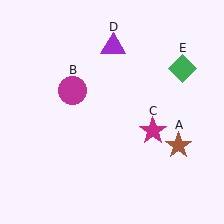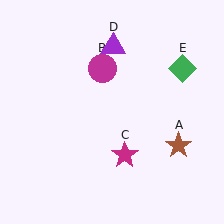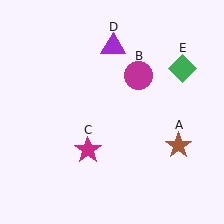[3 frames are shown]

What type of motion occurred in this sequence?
The magenta circle (object B), magenta star (object C) rotated clockwise around the center of the scene.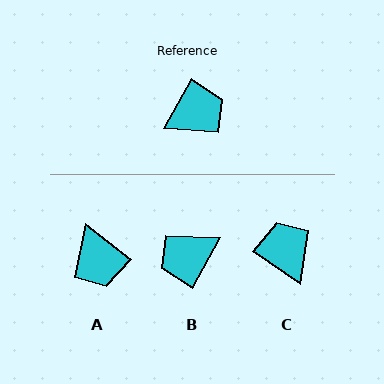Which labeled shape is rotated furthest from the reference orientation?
B, about 179 degrees away.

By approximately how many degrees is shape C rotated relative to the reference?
Approximately 84 degrees counter-clockwise.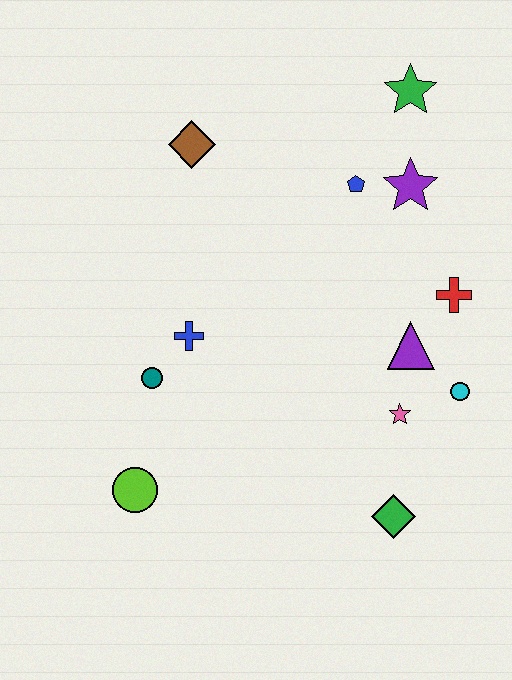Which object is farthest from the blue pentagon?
The lime circle is farthest from the blue pentagon.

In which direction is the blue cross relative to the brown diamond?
The blue cross is below the brown diamond.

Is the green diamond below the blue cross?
Yes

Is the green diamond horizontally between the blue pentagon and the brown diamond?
No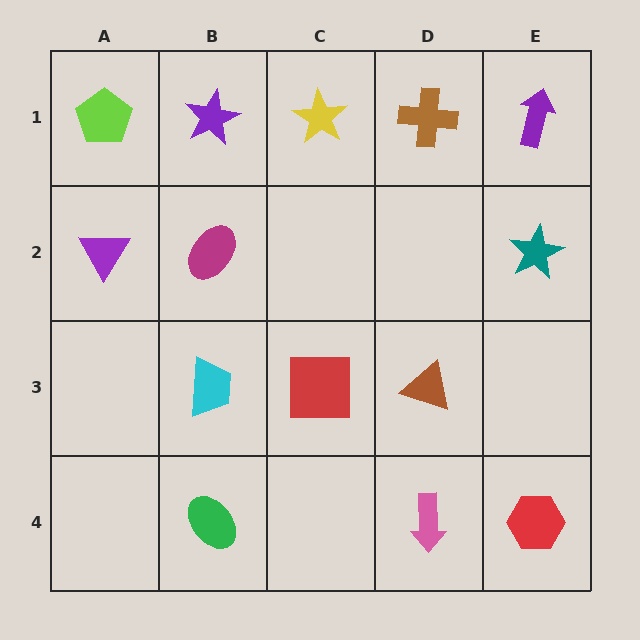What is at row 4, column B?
A green ellipse.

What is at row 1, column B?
A purple star.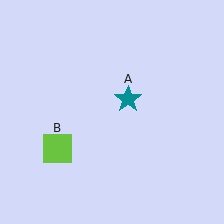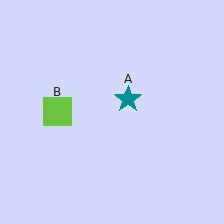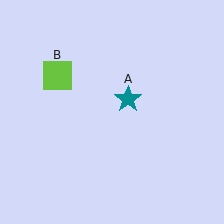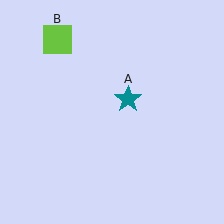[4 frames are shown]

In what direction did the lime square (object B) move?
The lime square (object B) moved up.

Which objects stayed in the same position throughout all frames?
Teal star (object A) remained stationary.